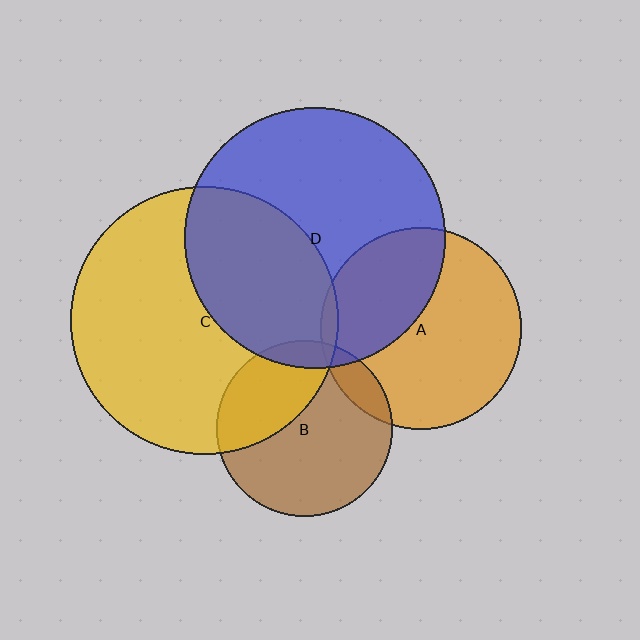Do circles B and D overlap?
Yes.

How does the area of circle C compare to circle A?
Approximately 1.8 times.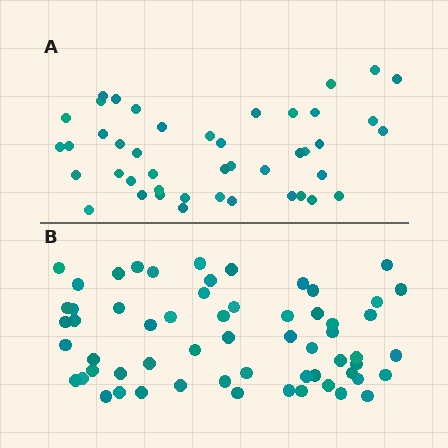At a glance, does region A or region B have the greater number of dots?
Region B (the bottom region) has more dots.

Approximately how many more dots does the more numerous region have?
Region B has approximately 15 more dots than region A.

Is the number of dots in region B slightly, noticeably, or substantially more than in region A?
Region B has noticeably more, but not dramatically so. The ratio is roughly 1.4 to 1.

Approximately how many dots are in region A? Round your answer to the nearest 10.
About 40 dots. (The exact count is 44, which rounds to 40.)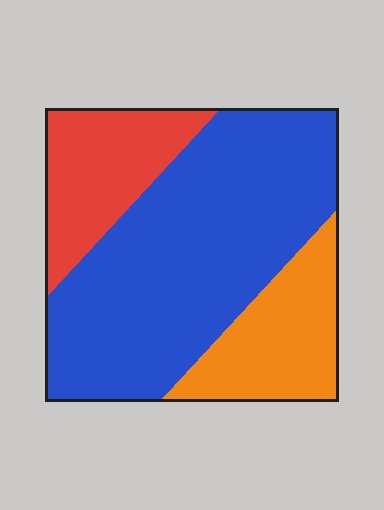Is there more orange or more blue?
Blue.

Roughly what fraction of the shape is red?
Red covers 19% of the shape.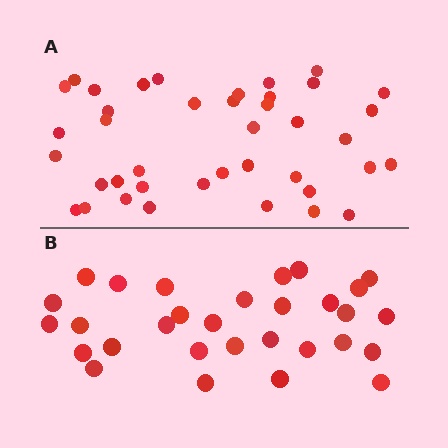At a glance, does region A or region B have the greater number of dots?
Region A (the top region) has more dots.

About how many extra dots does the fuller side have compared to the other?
Region A has roughly 10 or so more dots than region B.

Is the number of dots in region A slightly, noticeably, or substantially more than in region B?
Region A has noticeably more, but not dramatically so. The ratio is roughly 1.3 to 1.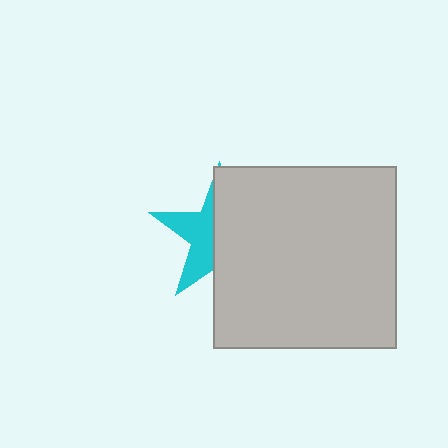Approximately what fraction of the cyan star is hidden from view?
Roughly 58% of the cyan star is hidden behind the light gray square.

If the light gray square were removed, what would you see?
You would see the complete cyan star.